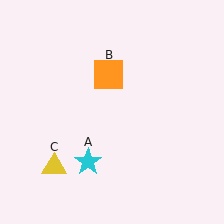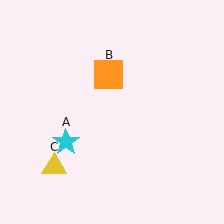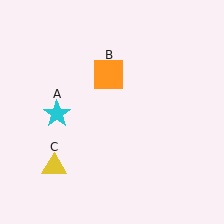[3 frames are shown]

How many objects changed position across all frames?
1 object changed position: cyan star (object A).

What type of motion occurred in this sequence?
The cyan star (object A) rotated clockwise around the center of the scene.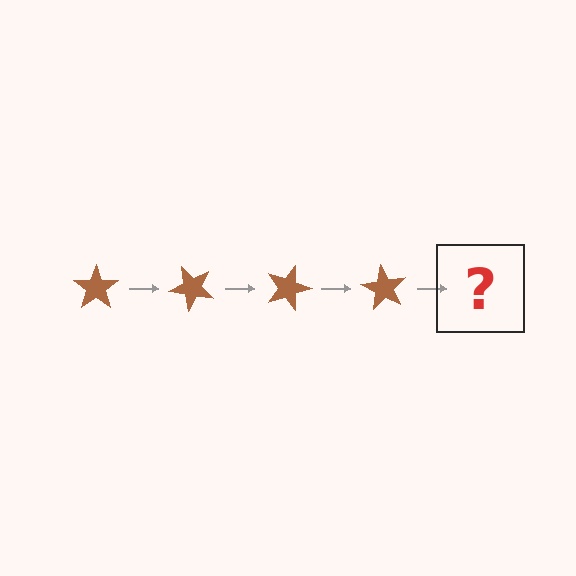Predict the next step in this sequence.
The next step is a brown star rotated 180 degrees.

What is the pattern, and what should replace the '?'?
The pattern is that the star rotates 45 degrees each step. The '?' should be a brown star rotated 180 degrees.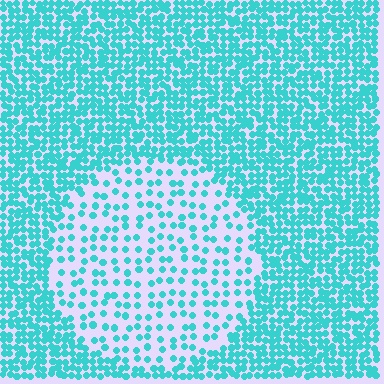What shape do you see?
I see a circle.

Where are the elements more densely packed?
The elements are more densely packed outside the circle boundary.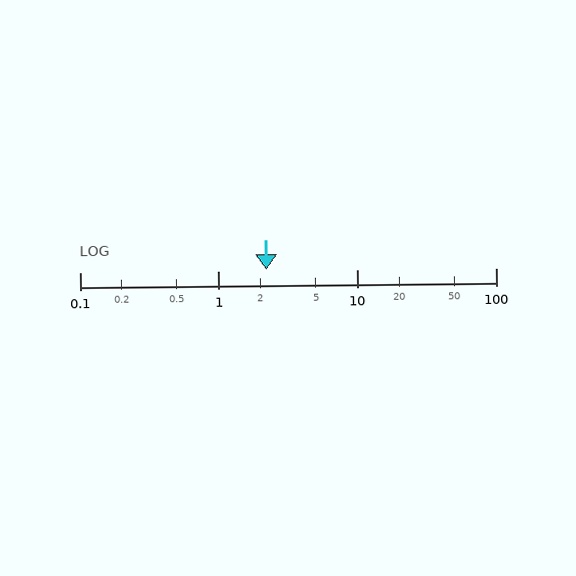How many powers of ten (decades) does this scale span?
The scale spans 3 decades, from 0.1 to 100.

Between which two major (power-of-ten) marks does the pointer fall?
The pointer is between 1 and 10.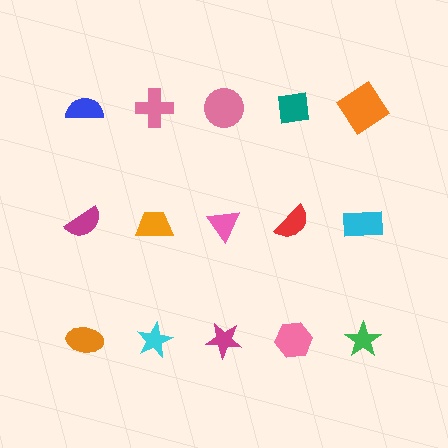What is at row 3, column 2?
A cyan star.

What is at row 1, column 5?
An orange diamond.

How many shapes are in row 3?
5 shapes.